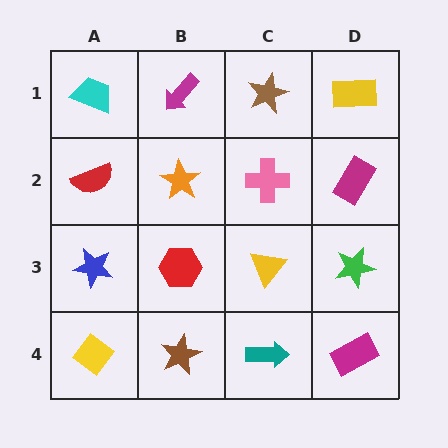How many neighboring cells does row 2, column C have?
4.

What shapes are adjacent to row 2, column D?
A yellow rectangle (row 1, column D), a green star (row 3, column D), a pink cross (row 2, column C).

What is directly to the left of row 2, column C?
An orange star.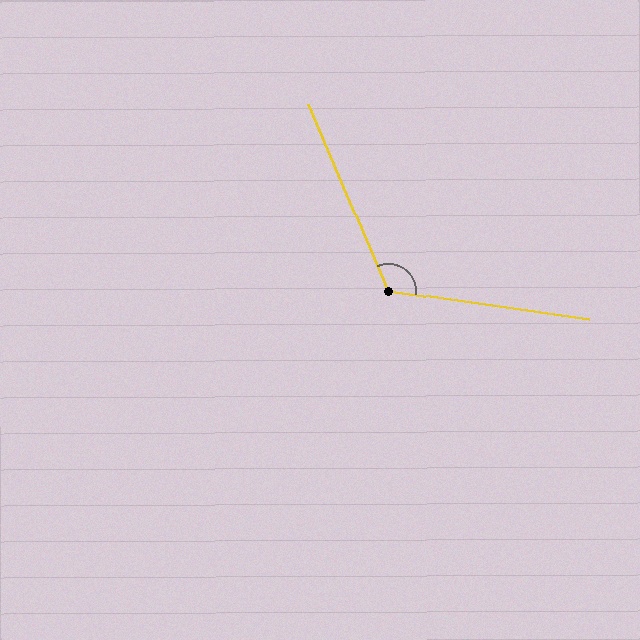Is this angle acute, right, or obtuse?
It is obtuse.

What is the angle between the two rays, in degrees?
Approximately 121 degrees.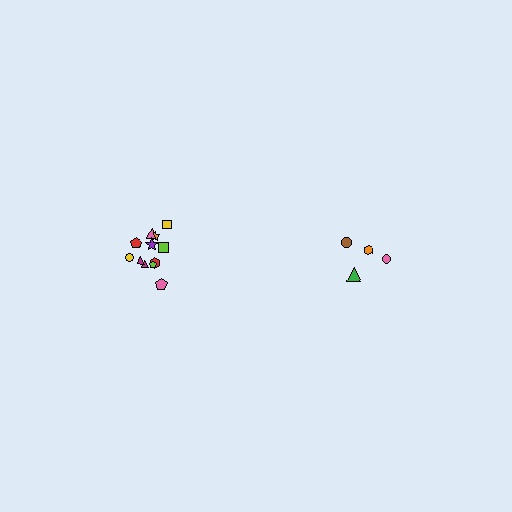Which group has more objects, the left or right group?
The left group.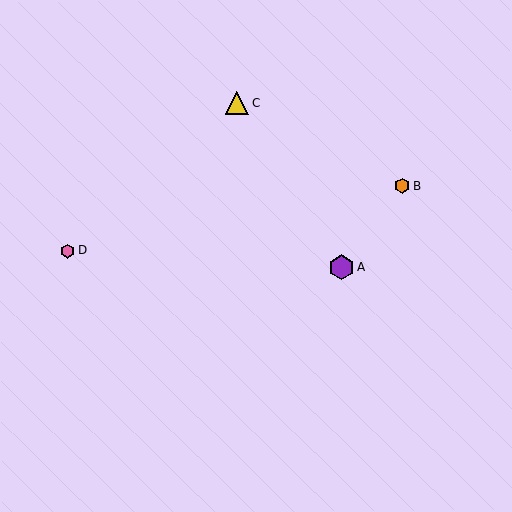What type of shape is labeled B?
Shape B is an orange hexagon.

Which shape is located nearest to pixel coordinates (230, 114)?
The yellow triangle (labeled C) at (237, 103) is nearest to that location.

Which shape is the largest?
The purple hexagon (labeled A) is the largest.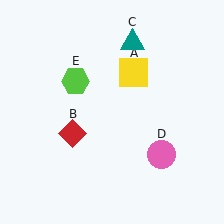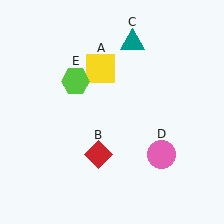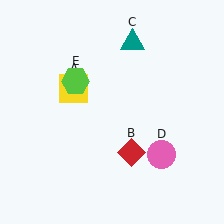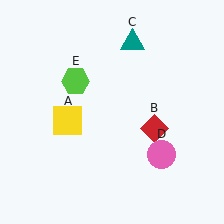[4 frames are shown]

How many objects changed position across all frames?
2 objects changed position: yellow square (object A), red diamond (object B).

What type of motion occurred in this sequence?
The yellow square (object A), red diamond (object B) rotated counterclockwise around the center of the scene.